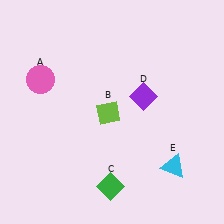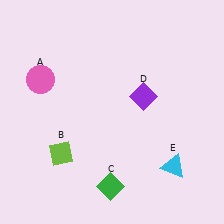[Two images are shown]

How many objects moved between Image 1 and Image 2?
1 object moved between the two images.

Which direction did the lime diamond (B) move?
The lime diamond (B) moved left.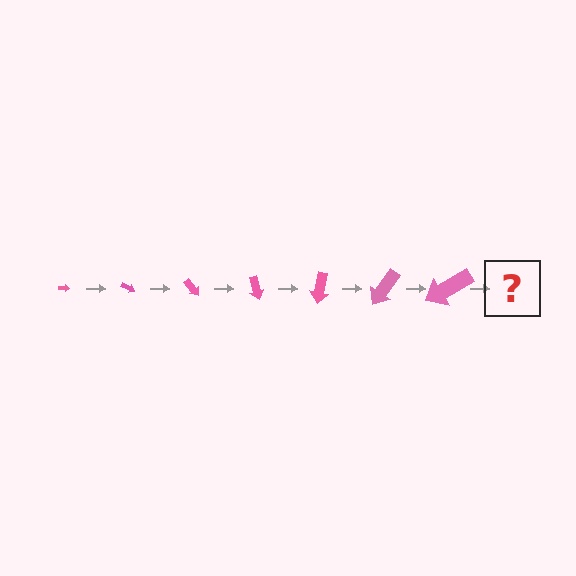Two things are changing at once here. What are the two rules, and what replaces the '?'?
The two rules are that the arrow grows larger each step and it rotates 25 degrees each step. The '?' should be an arrow, larger than the previous one and rotated 175 degrees from the start.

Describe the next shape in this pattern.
It should be an arrow, larger than the previous one and rotated 175 degrees from the start.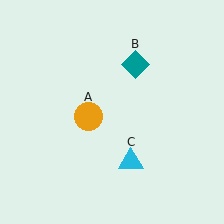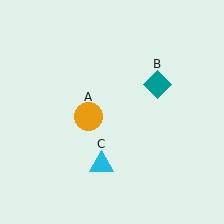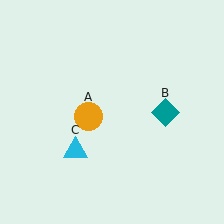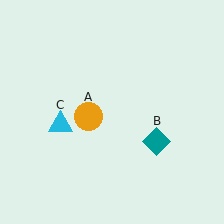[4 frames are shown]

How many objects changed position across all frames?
2 objects changed position: teal diamond (object B), cyan triangle (object C).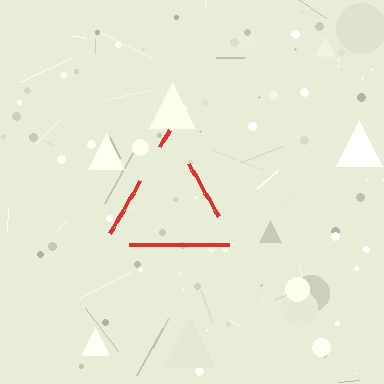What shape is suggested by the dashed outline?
The dashed outline suggests a triangle.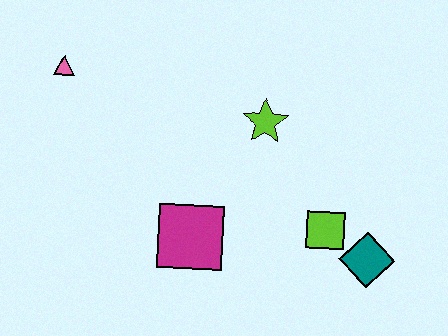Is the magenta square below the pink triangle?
Yes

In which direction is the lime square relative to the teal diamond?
The lime square is to the left of the teal diamond.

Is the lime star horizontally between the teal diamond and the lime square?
No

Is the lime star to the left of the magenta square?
No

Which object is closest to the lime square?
The teal diamond is closest to the lime square.